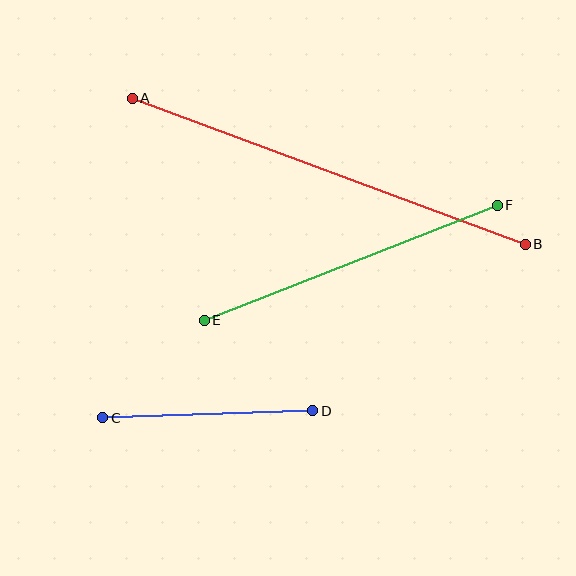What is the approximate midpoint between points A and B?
The midpoint is at approximately (329, 171) pixels.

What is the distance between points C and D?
The distance is approximately 210 pixels.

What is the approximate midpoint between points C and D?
The midpoint is at approximately (208, 414) pixels.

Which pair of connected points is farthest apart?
Points A and B are farthest apart.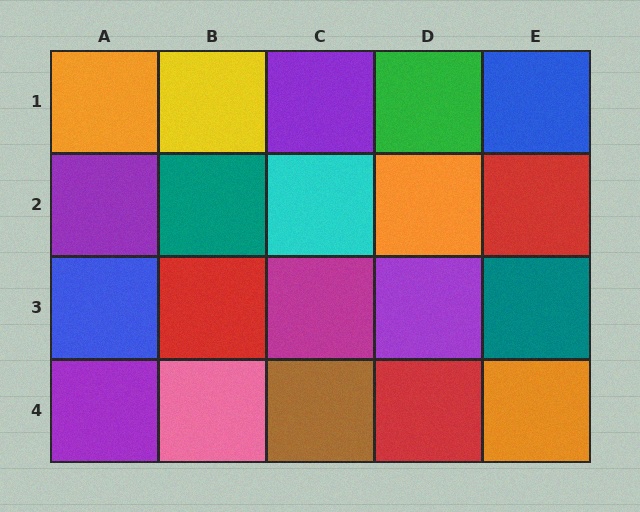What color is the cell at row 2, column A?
Purple.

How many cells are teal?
2 cells are teal.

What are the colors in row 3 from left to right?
Blue, red, magenta, purple, teal.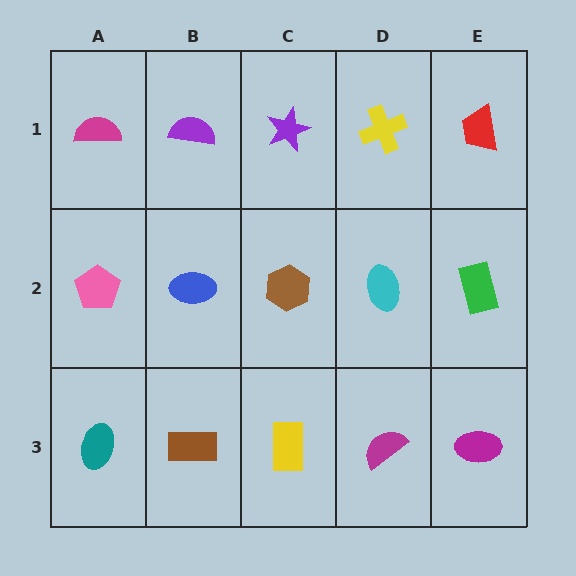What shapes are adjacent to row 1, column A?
A pink pentagon (row 2, column A), a purple semicircle (row 1, column B).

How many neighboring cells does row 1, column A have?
2.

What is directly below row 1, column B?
A blue ellipse.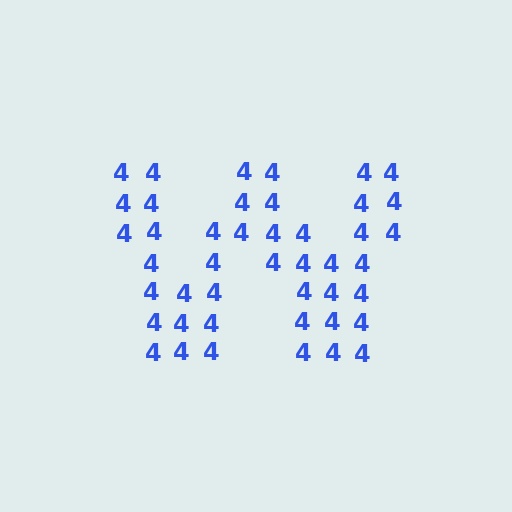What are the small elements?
The small elements are digit 4's.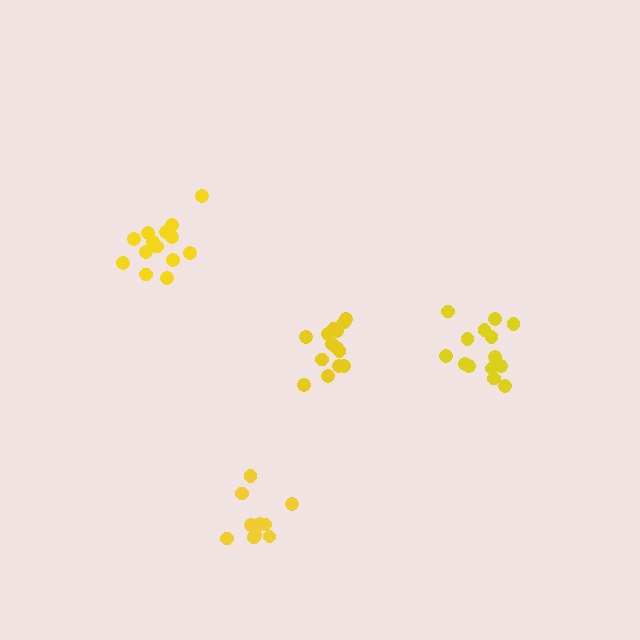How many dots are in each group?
Group 1: 14 dots, Group 2: 14 dots, Group 3: 14 dots, Group 4: 10 dots (52 total).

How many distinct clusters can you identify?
There are 4 distinct clusters.